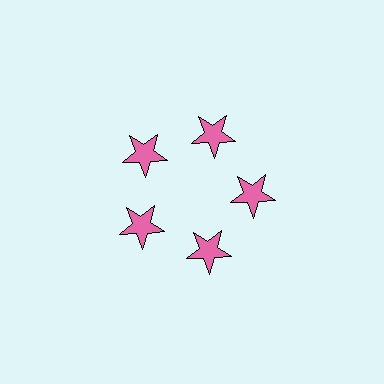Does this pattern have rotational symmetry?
Yes, this pattern has 5-fold rotational symmetry. It looks the same after rotating 72 degrees around the center.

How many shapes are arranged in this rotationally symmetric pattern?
There are 5 shapes, arranged in 5 groups of 1.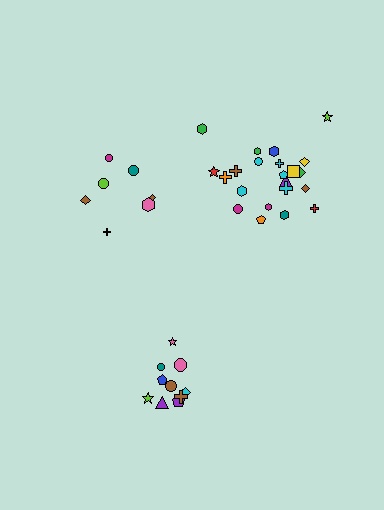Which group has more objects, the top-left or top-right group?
The top-right group.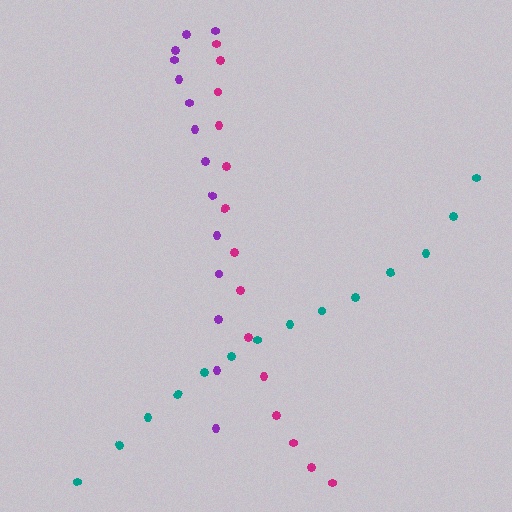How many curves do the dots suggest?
There are 3 distinct paths.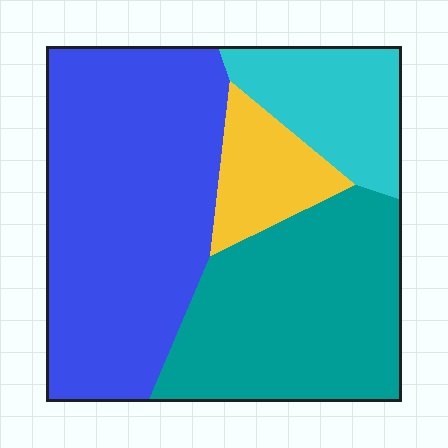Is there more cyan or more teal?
Teal.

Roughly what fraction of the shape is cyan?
Cyan covers about 15% of the shape.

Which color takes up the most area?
Blue, at roughly 45%.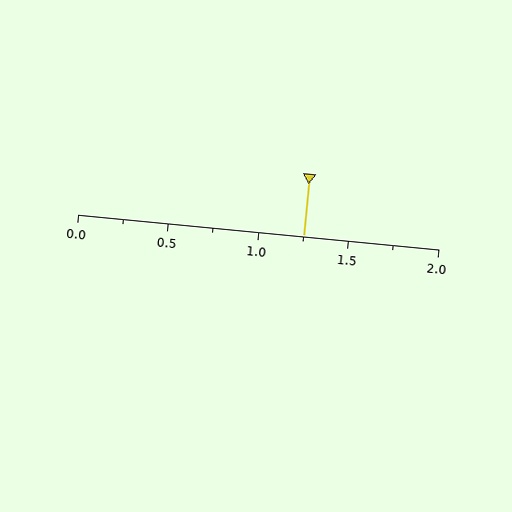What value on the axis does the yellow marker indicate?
The marker indicates approximately 1.25.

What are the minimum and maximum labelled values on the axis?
The axis runs from 0.0 to 2.0.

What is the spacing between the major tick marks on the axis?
The major ticks are spaced 0.5 apart.